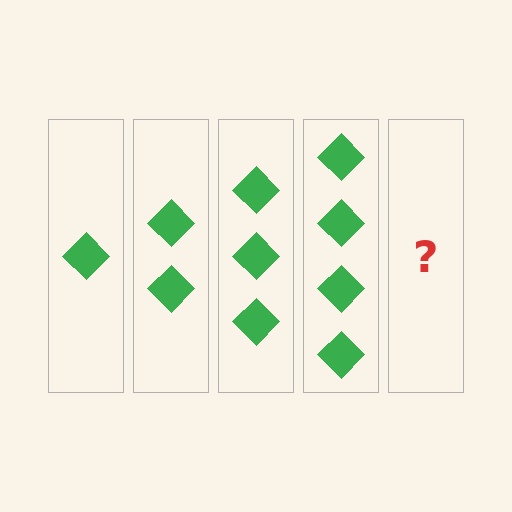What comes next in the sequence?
The next element should be 5 diamonds.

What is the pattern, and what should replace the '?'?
The pattern is that each step adds one more diamond. The '?' should be 5 diamonds.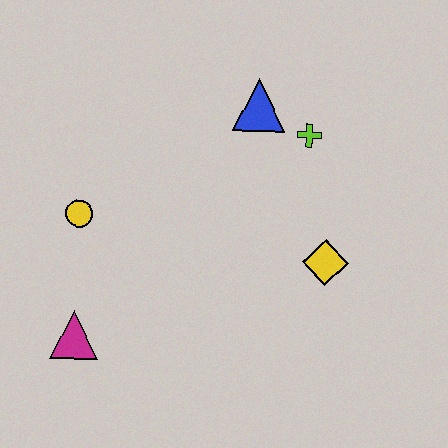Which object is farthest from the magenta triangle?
The lime cross is farthest from the magenta triangle.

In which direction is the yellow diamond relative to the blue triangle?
The yellow diamond is below the blue triangle.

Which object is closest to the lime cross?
The blue triangle is closest to the lime cross.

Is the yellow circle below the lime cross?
Yes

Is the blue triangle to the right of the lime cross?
No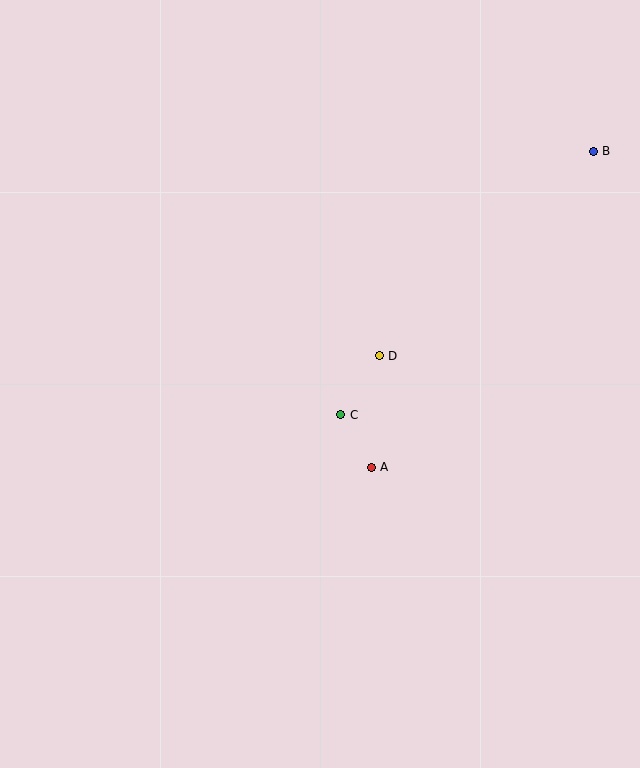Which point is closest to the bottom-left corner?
Point A is closest to the bottom-left corner.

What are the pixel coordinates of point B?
Point B is at (593, 151).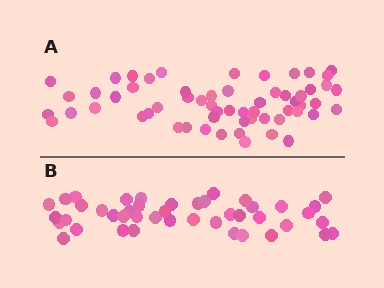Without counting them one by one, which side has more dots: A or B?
Region A (the top region) has more dots.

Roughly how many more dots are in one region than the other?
Region A has approximately 15 more dots than region B.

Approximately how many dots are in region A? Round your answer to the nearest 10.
About 60 dots. (The exact count is 59, which rounds to 60.)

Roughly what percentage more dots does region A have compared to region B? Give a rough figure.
About 35% more.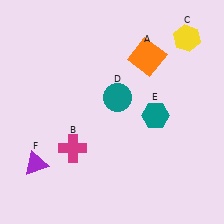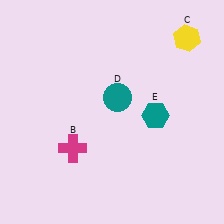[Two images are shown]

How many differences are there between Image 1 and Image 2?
There are 2 differences between the two images.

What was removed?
The orange square (A), the purple triangle (F) were removed in Image 2.